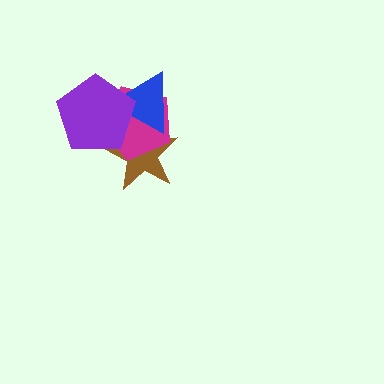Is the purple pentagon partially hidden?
No, no other shape covers it.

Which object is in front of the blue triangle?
The purple pentagon is in front of the blue triangle.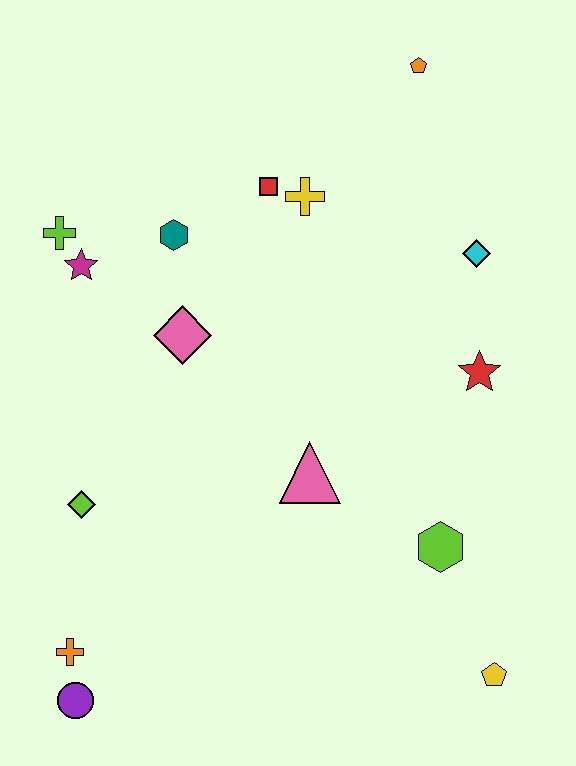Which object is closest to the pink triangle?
The lime hexagon is closest to the pink triangle.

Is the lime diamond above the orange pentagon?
No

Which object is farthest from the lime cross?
The yellow pentagon is farthest from the lime cross.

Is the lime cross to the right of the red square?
No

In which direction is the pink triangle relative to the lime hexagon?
The pink triangle is to the left of the lime hexagon.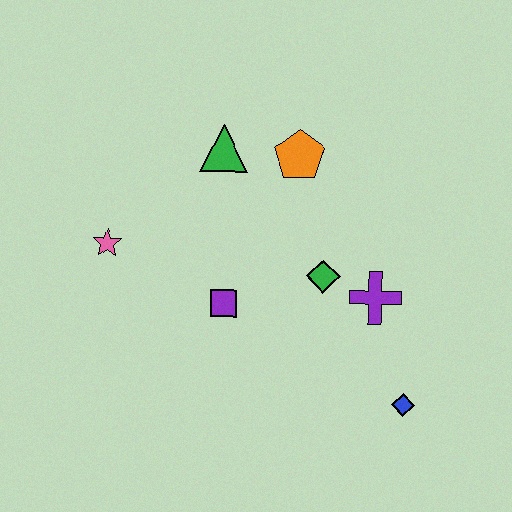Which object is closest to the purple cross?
The green diamond is closest to the purple cross.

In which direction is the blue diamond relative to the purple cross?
The blue diamond is below the purple cross.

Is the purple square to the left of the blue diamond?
Yes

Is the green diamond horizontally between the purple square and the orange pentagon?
No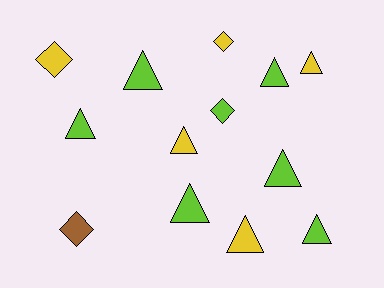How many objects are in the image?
There are 13 objects.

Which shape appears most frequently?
Triangle, with 9 objects.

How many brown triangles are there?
There are no brown triangles.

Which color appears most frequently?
Lime, with 7 objects.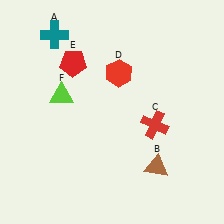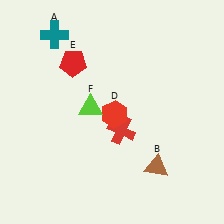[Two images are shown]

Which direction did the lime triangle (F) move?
The lime triangle (F) moved right.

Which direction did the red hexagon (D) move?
The red hexagon (D) moved down.